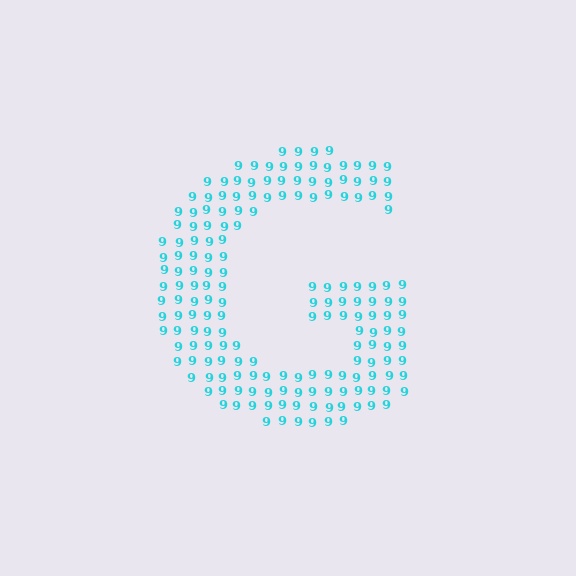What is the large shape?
The large shape is the letter G.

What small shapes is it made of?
It is made of small digit 9's.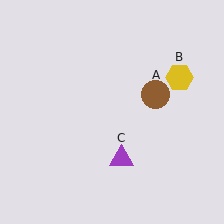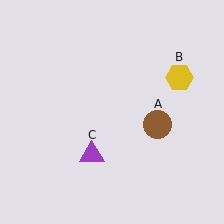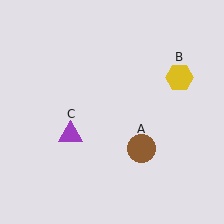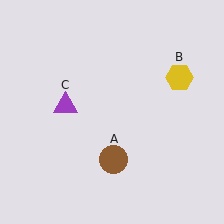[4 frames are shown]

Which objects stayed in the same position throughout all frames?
Yellow hexagon (object B) remained stationary.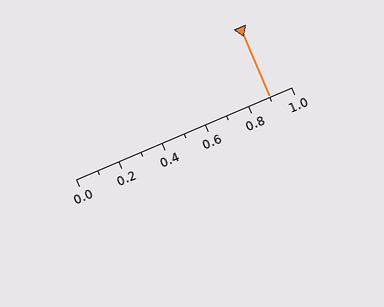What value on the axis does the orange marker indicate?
The marker indicates approximately 0.9.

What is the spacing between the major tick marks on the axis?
The major ticks are spaced 0.2 apart.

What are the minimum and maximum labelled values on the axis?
The axis runs from 0.0 to 1.0.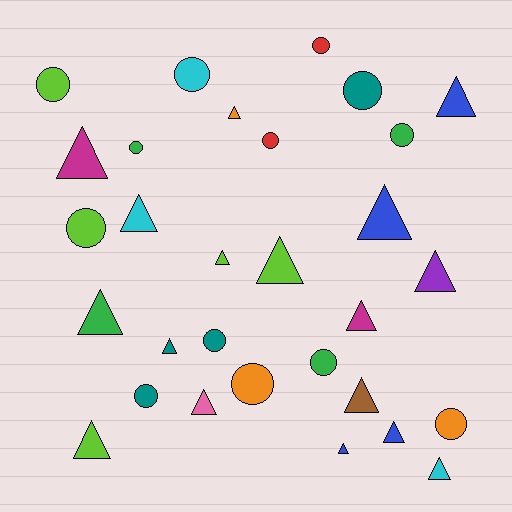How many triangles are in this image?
There are 17 triangles.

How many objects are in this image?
There are 30 objects.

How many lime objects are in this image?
There are 5 lime objects.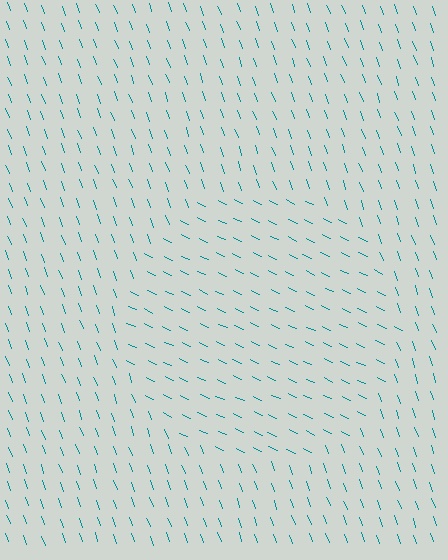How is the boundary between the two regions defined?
The boundary is defined purely by a change in line orientation (approximately 45 degrees difference). All lines are the same color and thickness.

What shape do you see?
I see a circle.